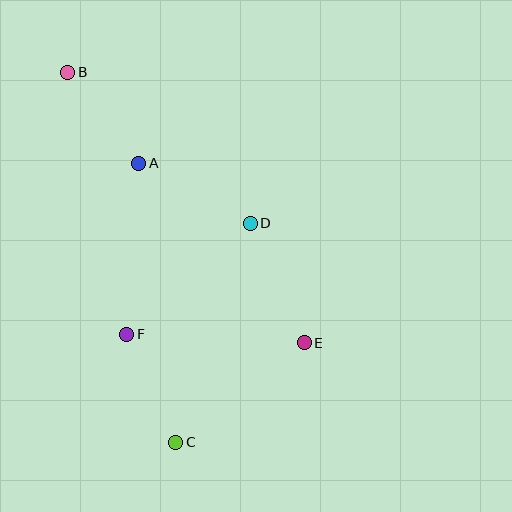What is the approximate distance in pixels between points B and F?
The distance between B and F is approximately 269 pixels.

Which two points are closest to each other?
Points A and B are closest to each other.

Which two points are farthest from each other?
Points B and C are farthest from each other.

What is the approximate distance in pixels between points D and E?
The distance between D and E is approximately 131 pixels.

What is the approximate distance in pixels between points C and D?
The distance between C and D is approximately 232 pixels.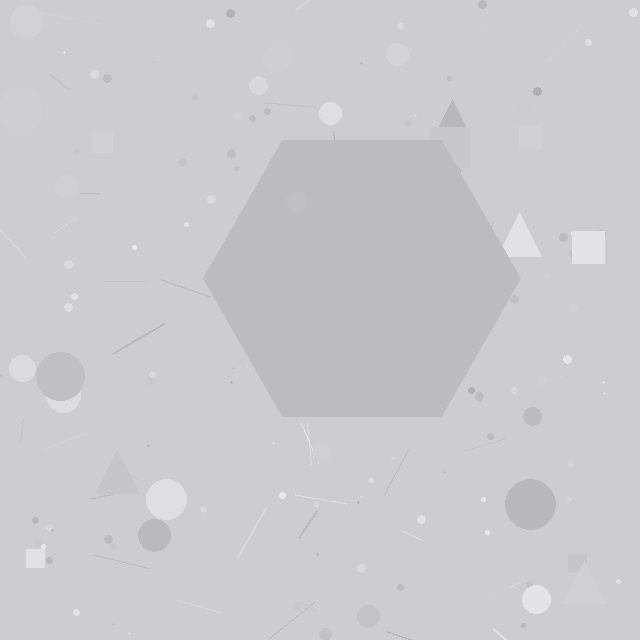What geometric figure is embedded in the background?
A hexagon is embedded in the background.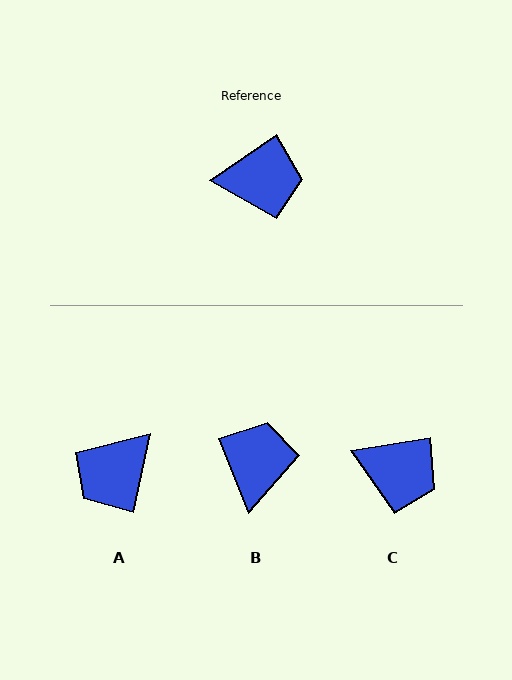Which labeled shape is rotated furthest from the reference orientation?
A, about 136 degrees away.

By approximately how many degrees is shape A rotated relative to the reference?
Approximately 136 degrees clockwise.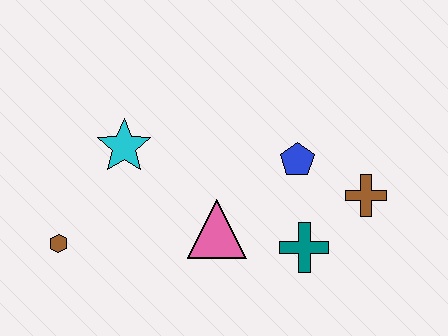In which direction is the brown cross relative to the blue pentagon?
The brown cross is to the right of the blue pentagon.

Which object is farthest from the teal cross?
The brown hexagon is farthest from the teal cross.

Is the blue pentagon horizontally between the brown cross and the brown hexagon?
Yes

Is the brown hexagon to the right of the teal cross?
No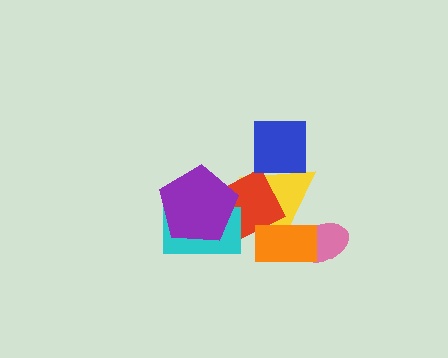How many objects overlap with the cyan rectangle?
2 objects overlap with the cyan rectangle.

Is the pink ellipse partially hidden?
Yes, it is partially covered by another shape.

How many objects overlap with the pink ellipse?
2 objects overlap with the pink ellipse.